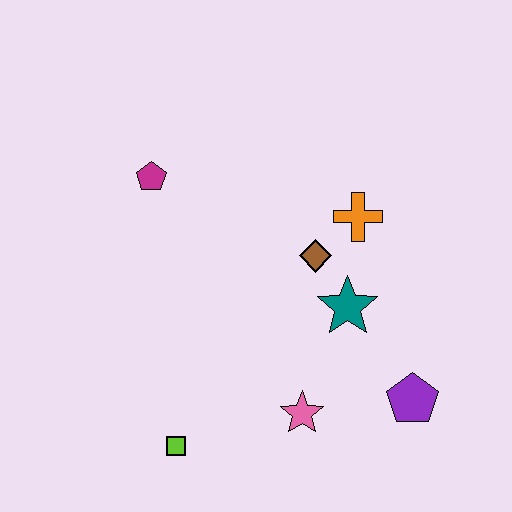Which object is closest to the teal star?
The brown diamond is closest to the teal star.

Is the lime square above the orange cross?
No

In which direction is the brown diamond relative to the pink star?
The brown diamond is above the pink star.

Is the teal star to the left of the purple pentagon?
Yes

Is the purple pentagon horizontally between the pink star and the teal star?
No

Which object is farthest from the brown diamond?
The lime square is farthest from the brown diamond.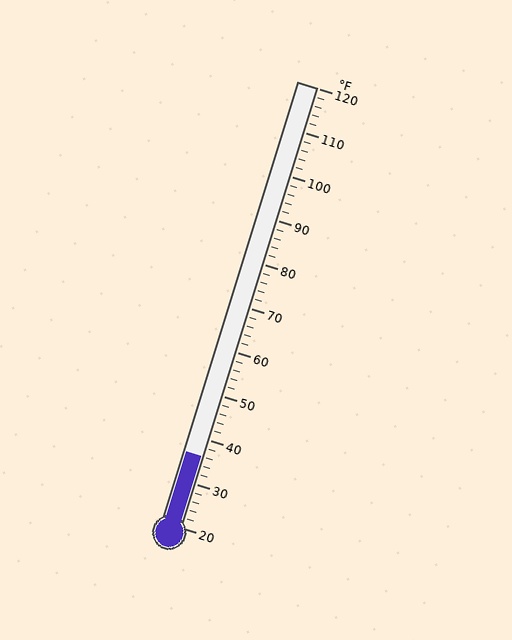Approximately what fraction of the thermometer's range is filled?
The thermometer is filled to approximately 15% of its range.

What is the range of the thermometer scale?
The thermometer scale ranges from 20°F to 120°F.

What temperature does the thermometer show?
The thermometer shows approximately 36°F.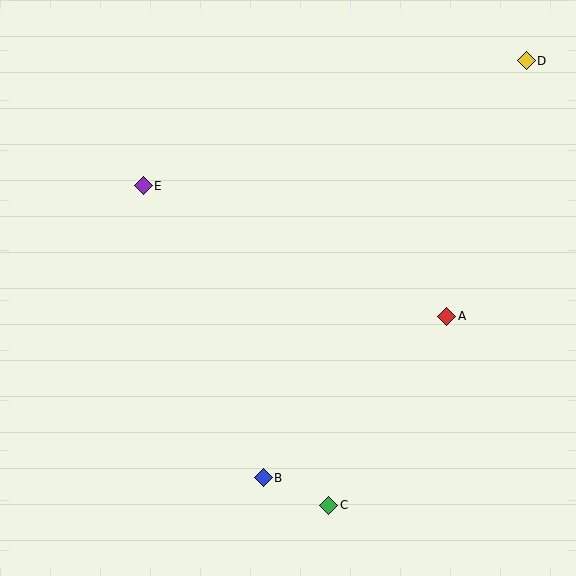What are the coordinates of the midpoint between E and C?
The midpoint between E and C is at (236, 346).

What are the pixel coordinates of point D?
Point D is at (526, 61).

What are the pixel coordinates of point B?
Point B is at (263, 478).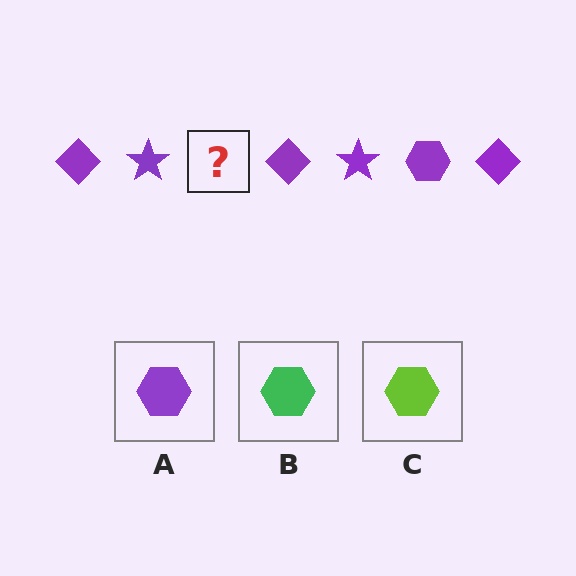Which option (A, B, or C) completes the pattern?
A.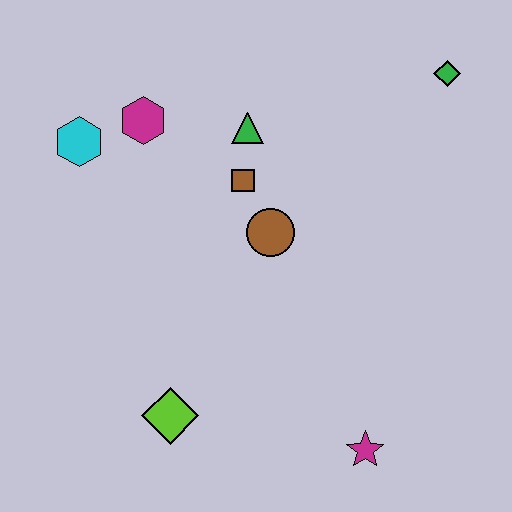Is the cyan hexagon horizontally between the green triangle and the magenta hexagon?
No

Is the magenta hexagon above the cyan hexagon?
Yes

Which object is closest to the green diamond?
The green triangle is closest to the green diamond.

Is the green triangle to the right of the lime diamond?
Yes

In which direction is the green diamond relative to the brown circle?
The green diamond is to the right of the brown circle.